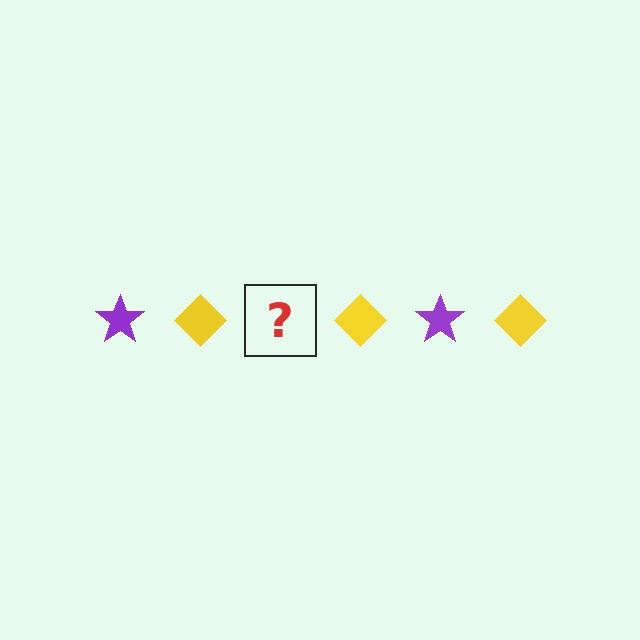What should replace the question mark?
The question mark should be replaced with a purple star.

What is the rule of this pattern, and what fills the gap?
The rule is that the pattern alternates between purple star and yellow diamond. The gap should be filled with a purple star.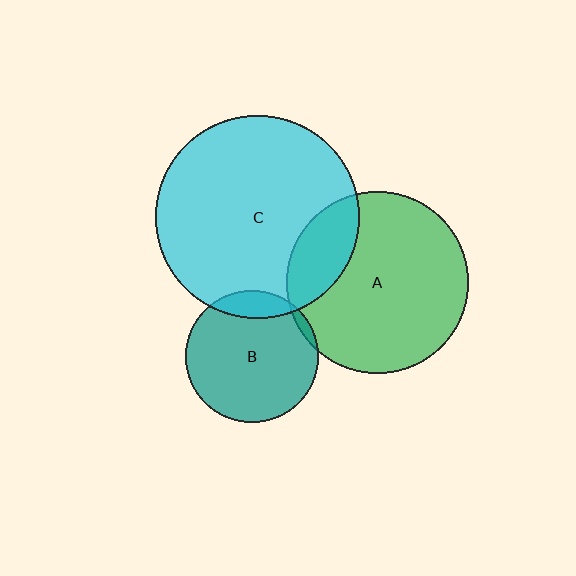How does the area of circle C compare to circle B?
Approximately 2.4 times.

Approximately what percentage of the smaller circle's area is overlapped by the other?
Approximately 5%.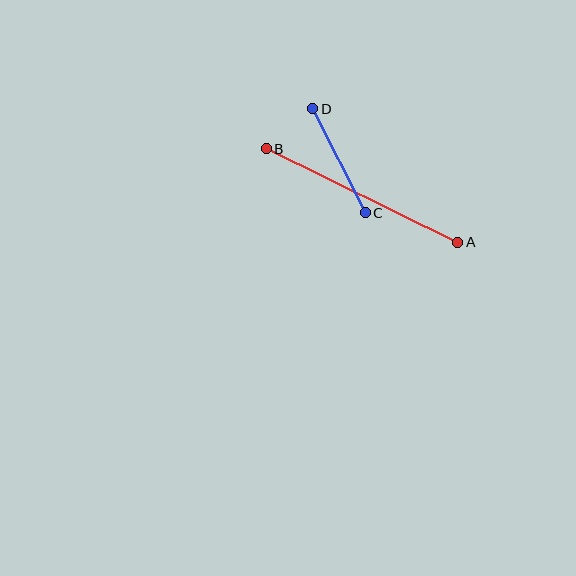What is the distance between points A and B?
The distance is approximately 213 pixels.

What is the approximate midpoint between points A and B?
The midpoint is at approximately (362, 196) pixels.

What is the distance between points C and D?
The distance is approximately 116 pixels.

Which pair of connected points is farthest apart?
Points A and B are farthest apart.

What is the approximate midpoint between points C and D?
The midpoint is at approximately (339, 161) pixels.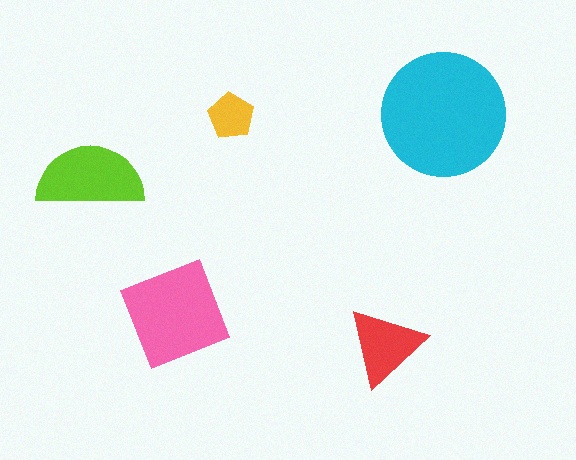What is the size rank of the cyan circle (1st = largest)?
1st.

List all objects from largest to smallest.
The cyan circle, the pink square, the lime semicircle, the red triangle, the yellow pentagon.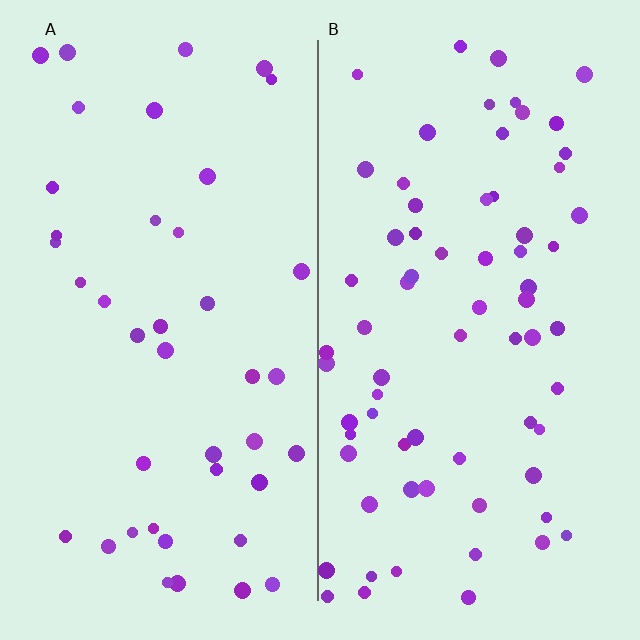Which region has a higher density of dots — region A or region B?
B (the right).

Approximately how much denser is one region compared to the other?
Approximately 1.7× — region B over region A.